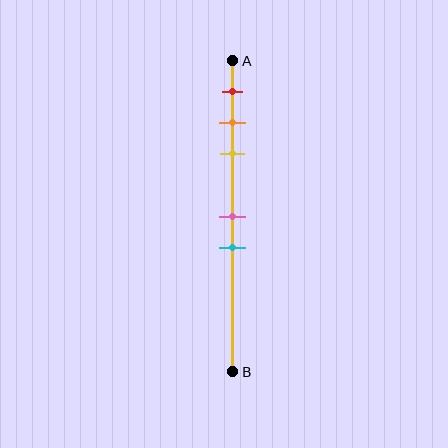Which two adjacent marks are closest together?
The orange and yellow marks are the closest adjacent pair.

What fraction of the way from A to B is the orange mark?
The orange mark is approximately 20% (0.2) of the way from A to B.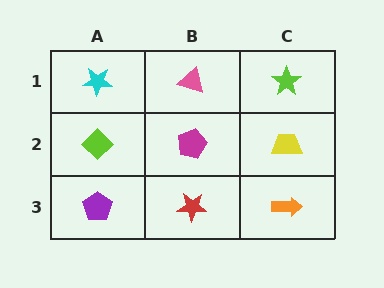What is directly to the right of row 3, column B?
An orange arrow.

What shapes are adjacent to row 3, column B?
A magenta pentagon (row 2, column B), a purple pentagon (row 3, column A), an orange arrow (row 3, column C).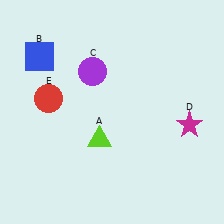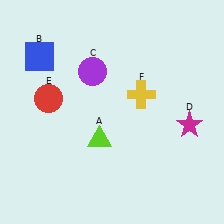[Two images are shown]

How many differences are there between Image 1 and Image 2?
There is 1 difference between the two images.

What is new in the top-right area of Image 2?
A yellow cross (F) was added in the top-right area of Image 2.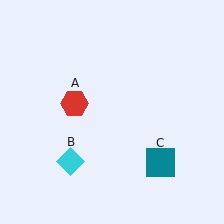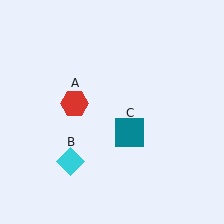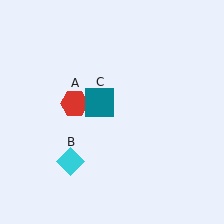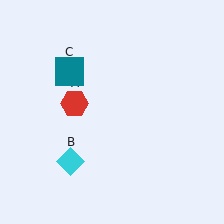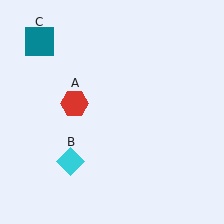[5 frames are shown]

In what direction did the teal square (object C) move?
The teal square (object C) moved up and to the left.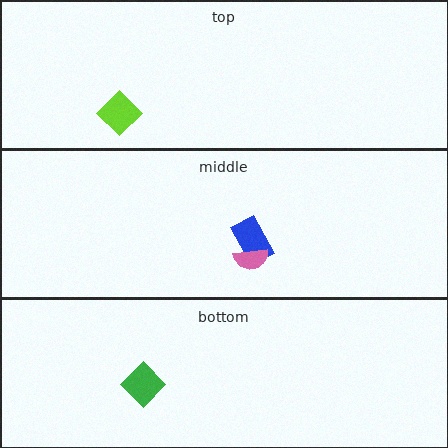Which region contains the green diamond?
The bottom region.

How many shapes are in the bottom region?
1.